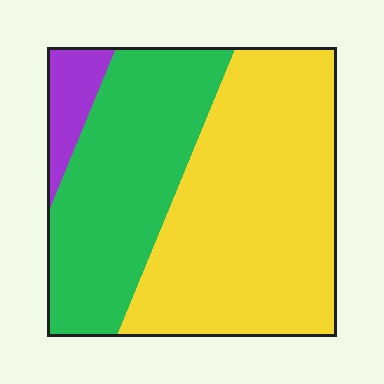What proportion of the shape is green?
Green takes up about three eighths (3/8) of the shape.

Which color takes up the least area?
Purple, at roughly 5%.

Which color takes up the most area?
Yellow, at roughly 55%.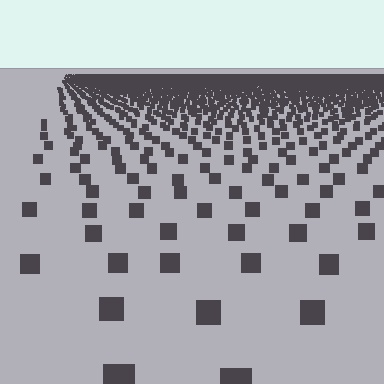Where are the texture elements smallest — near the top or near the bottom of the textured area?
Near the top.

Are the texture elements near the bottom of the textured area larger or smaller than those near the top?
Larger. Near the bottom, elements are closer to the viewer and appear at a bigger on-screen size.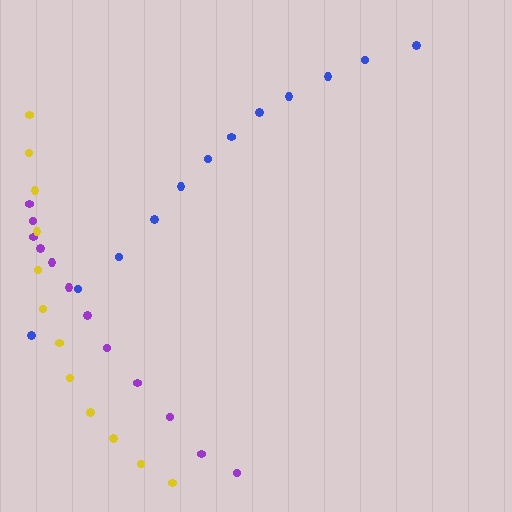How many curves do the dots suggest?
There are 3 distinct paths.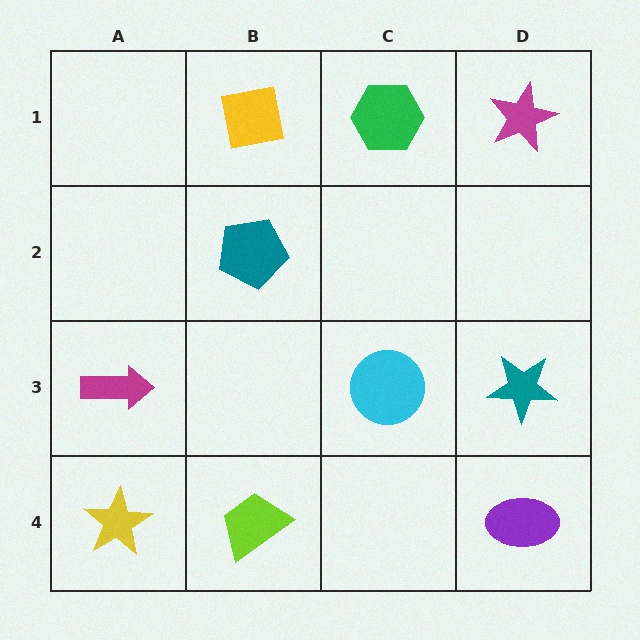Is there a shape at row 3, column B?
No, that cell is empty.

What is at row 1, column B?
A yellow square.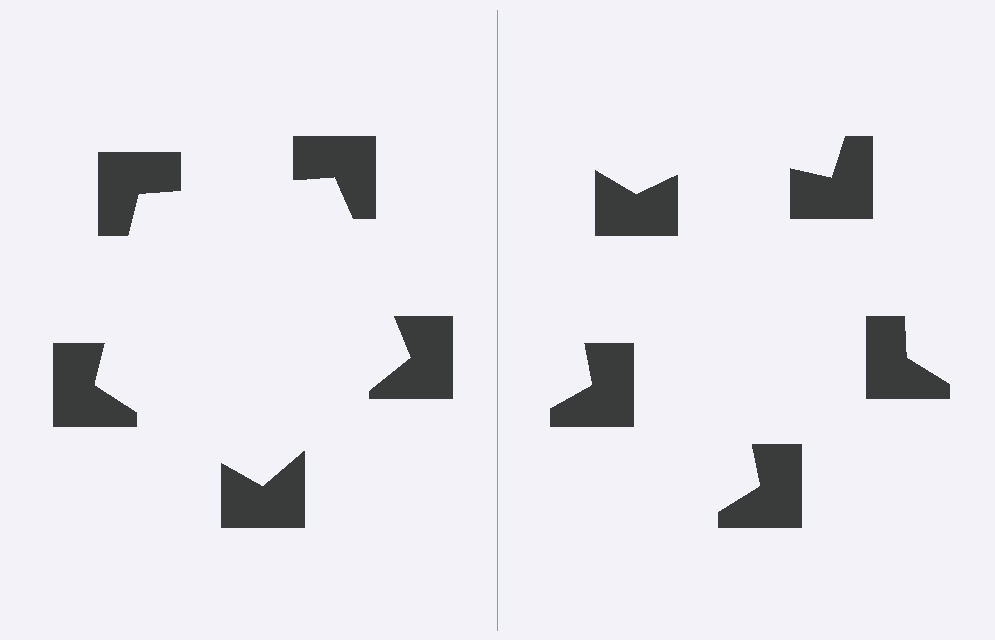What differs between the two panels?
The notched squares are positioned identically on both sides; only the wedge orientations differ. On the left they align to a pentagon; on the right they are misaligned.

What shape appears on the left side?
An illusory pentagon.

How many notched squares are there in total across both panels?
10 — 5 on each side.